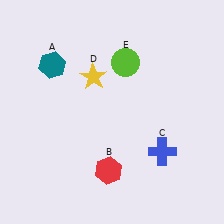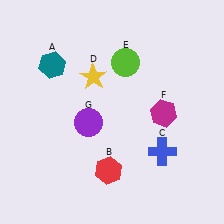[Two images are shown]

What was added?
A magenta hexagon (F), a purple circle (G) were added in Image 2.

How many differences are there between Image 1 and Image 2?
There are 2 differences between the two images.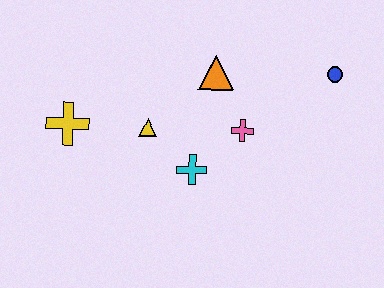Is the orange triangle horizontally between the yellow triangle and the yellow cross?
No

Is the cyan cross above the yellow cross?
No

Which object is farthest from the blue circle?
The yellow cross is farthest from the blue circle.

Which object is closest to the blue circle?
The pink cross is closest to the blue circle.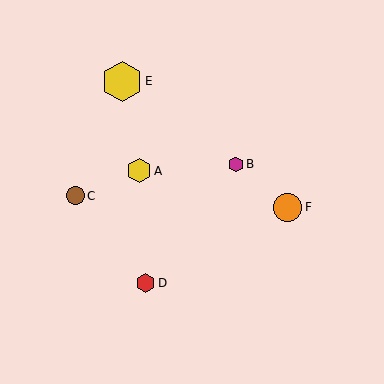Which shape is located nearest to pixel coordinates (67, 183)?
The brown circle (labeled C) at (75, 196) is nearest to that location.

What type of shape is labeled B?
Shape B is a magenta hexagon.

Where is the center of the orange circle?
The center of the orange circle is at (288, 207).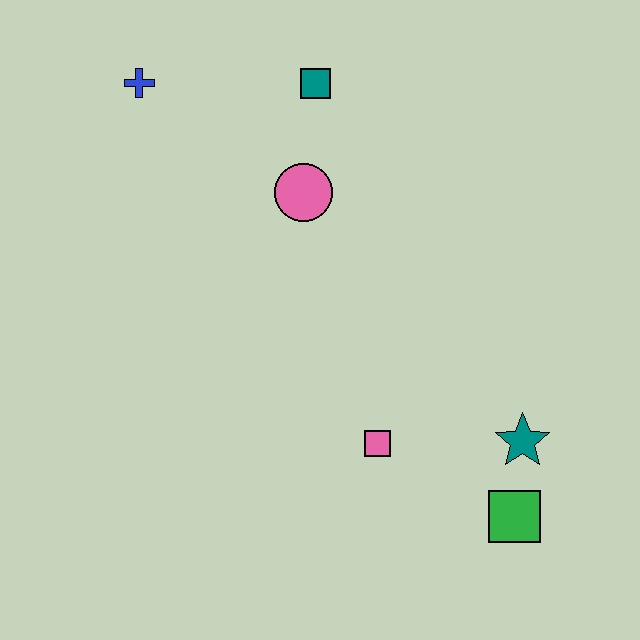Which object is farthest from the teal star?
The blue cross is farthest from the teal star.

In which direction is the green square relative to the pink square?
The green square is to the right of the pink square.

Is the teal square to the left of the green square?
Yes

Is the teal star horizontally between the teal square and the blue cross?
No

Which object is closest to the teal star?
The green square is closest to the teal star.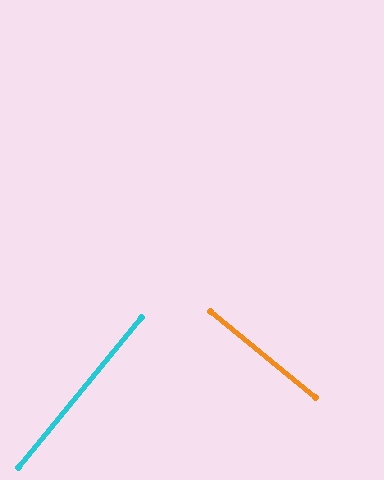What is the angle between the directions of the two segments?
Approximately 90 degrees.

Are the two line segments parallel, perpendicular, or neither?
Perpendicular — they meet at approximately 90°.